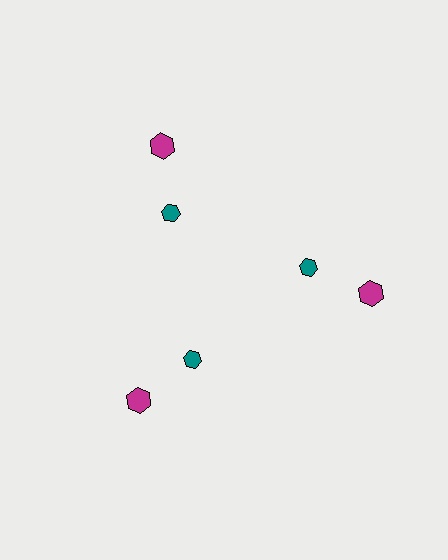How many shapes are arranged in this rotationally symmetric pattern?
There are 6 shapes, arranged in 3 groups of 2.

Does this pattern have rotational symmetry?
Yes, this pattern has 3-fold rotational symmetry. It looks the same after rotating 120 degrees around the center.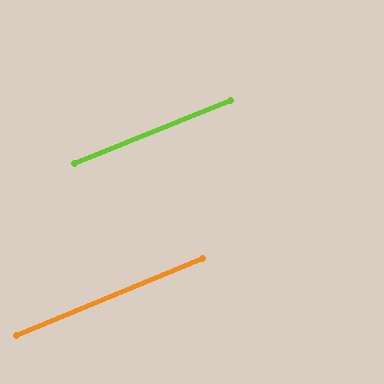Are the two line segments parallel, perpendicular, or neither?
Parallel — their directions differ by only 0.2°.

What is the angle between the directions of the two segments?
Approximately 0 degrees.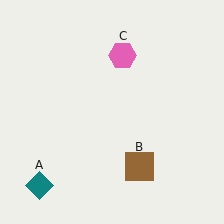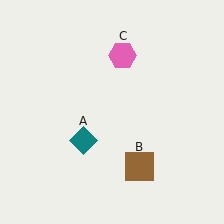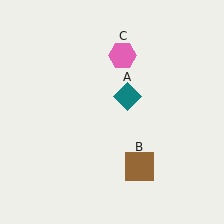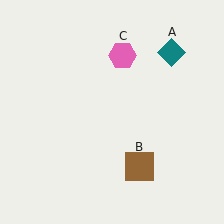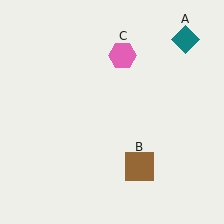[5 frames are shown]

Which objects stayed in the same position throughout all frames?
Brown square (object B) and pink hexagon (object C) remained stationary.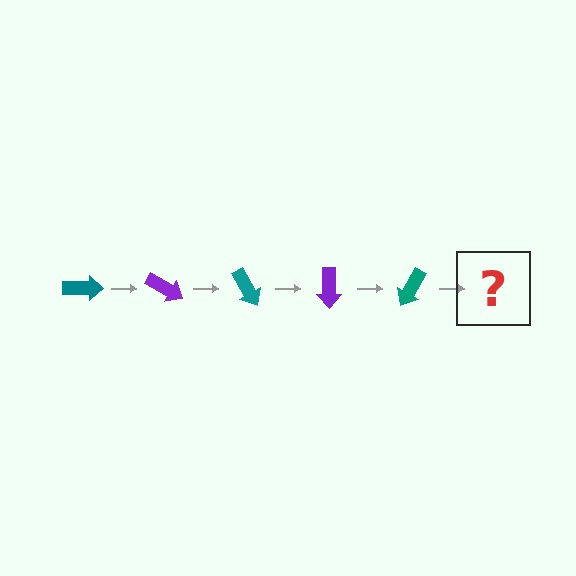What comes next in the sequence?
The next element should be a purple arrow, rotated 150 degrees from the start.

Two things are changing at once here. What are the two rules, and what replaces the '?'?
The two rules are that it rotates 30 degrees each step and the color cycles through teal and purple. The '?' should be a purple arrow, rotated 150 degrees from the start.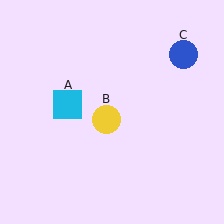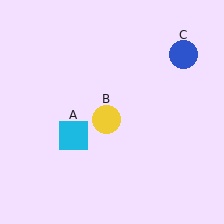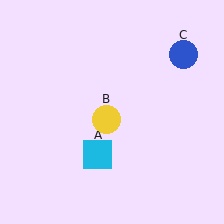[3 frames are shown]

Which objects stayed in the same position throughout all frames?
Yellow circle (object B) and blue circle (object C) remained stationary.